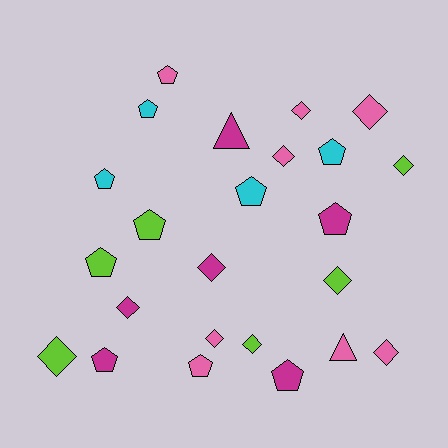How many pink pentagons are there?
There are 2 pink pentagons.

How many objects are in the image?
There are 24 objects.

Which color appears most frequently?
Pink, with 8 objects.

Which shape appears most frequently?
Pentagon, with 11 objects.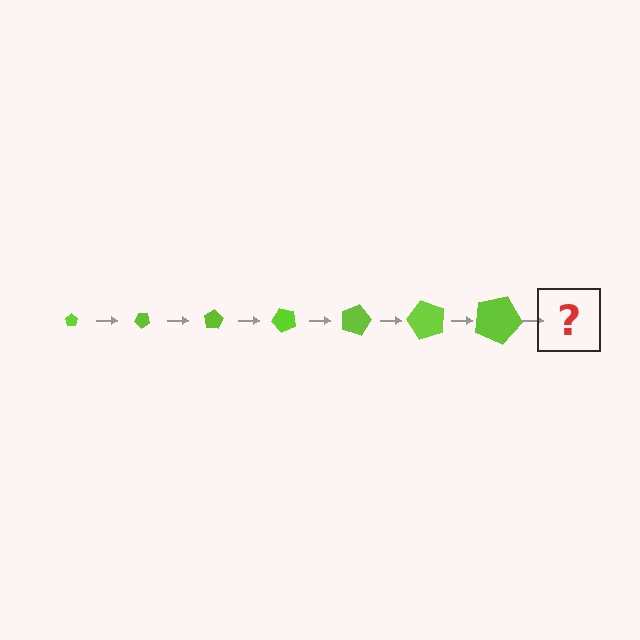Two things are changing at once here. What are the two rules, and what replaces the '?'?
The two rules are that the pentagon grows larger each step and it rotates 40 degrees each step. The '?' should be a pentagon, larger than the previous one and rotated 280 degrees from the start.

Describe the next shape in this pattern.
It should be a pentagon, larger than the previous one and rotated 280 degrees from the start.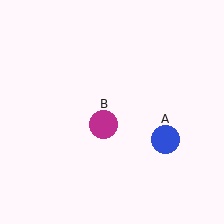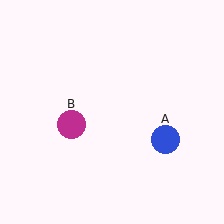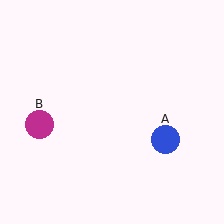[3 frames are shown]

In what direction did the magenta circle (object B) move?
The magenta circle (object B) moved left.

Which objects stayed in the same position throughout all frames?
Blue circle (object A) remained stationary.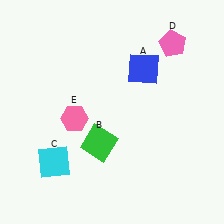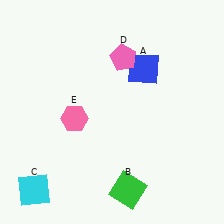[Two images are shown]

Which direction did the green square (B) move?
The green square (B) moved down.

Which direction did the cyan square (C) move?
The cyan square (C) moved down.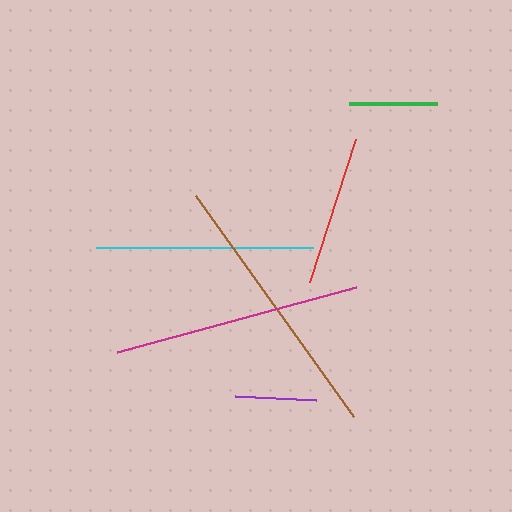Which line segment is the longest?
The brown line is the longest at approximately 272 pixels.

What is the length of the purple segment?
The purple segment is approximately 82 pixels long.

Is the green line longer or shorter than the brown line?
The brown line is longer than the green line.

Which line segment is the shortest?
The purple line is the shortest at approximately 82 pixels.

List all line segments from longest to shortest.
From longest to shortest: brown, magenta, cyan, red, green, purple.